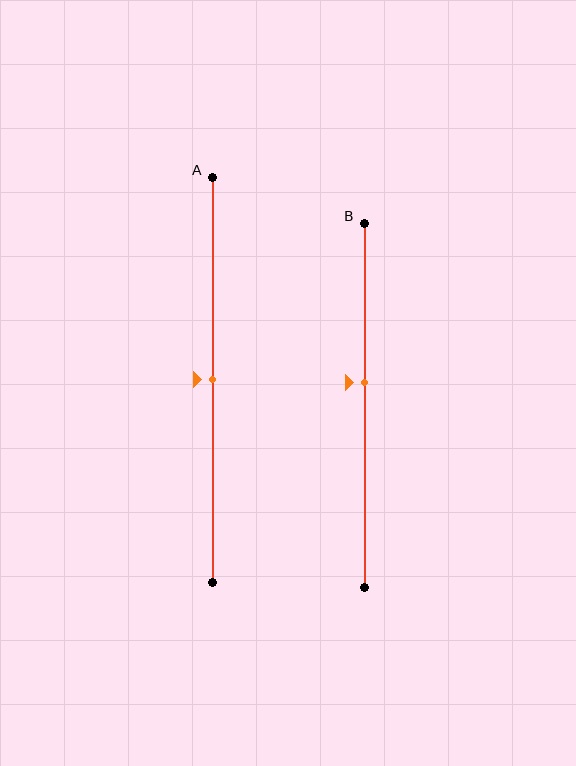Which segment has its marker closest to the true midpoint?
Segment A has its marker closest to the true midpoint.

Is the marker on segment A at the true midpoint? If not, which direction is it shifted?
Yes, the marker on segment A is at the true midpoint.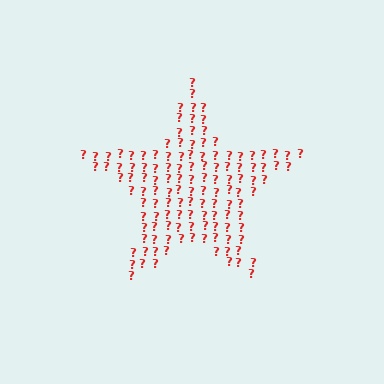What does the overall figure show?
The overall figure shows a star.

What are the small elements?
The small elements are question marks.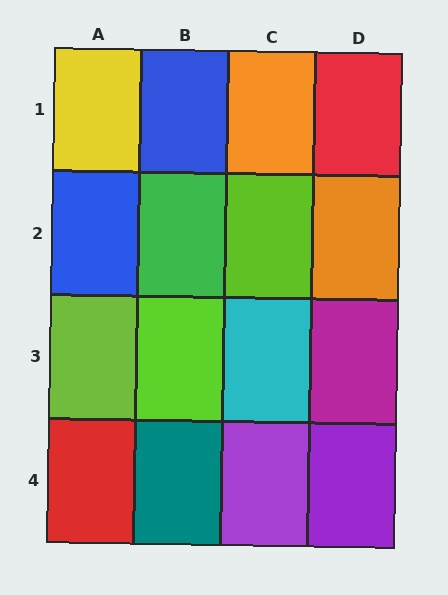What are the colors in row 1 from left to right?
Yellow, blue, orange, red.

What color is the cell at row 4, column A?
Red.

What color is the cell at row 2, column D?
Orange.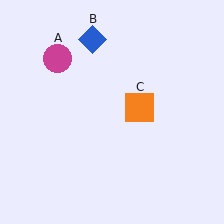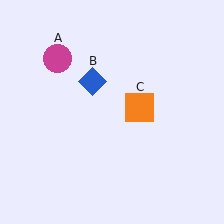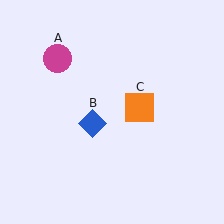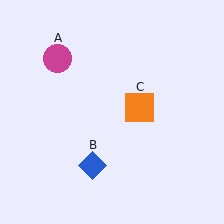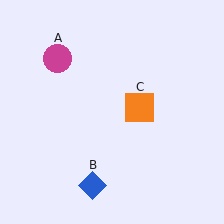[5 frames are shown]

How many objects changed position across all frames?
1 object changed position: blue diamond (object B).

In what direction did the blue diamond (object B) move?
The blue diamond (object B) moved down.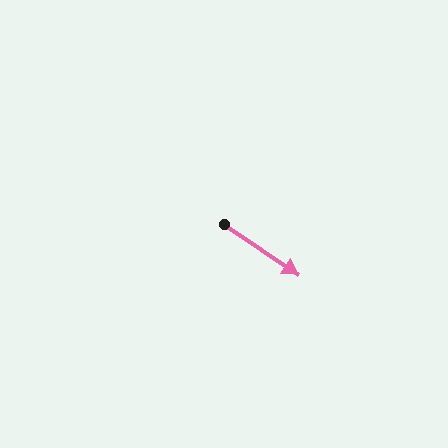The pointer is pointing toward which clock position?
Roughly 4 o'clock.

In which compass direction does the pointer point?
Southeast.